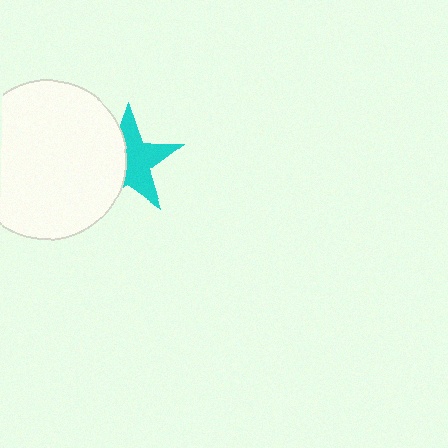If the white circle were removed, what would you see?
You would see the complete cyan star.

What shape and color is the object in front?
The object in front is a white circle.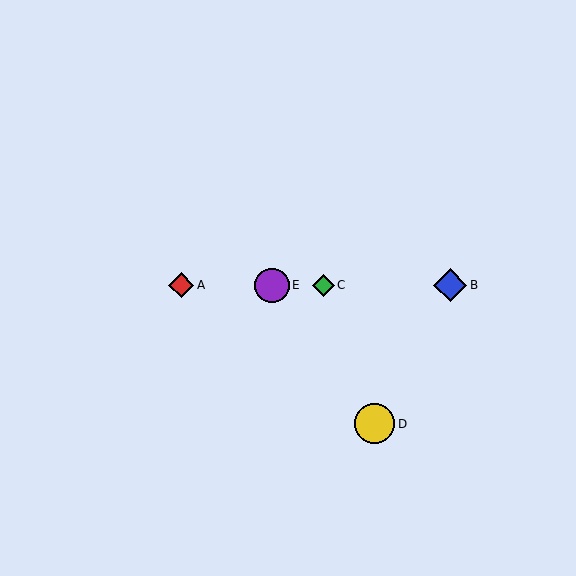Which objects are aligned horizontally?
Objects A, B, C, E are aligned horizontally.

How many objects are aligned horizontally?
4 objects (A, B, C, E) are aligned horizontally.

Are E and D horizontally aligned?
No, E is at y≈285 and D is at y≈424.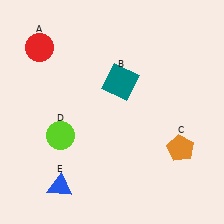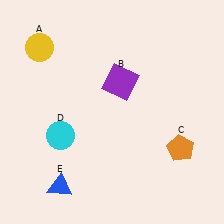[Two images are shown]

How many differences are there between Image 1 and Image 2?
There are 3 differences between the two images.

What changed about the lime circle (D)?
In Image 1, D is lime. In Image 2, it changed to cyan.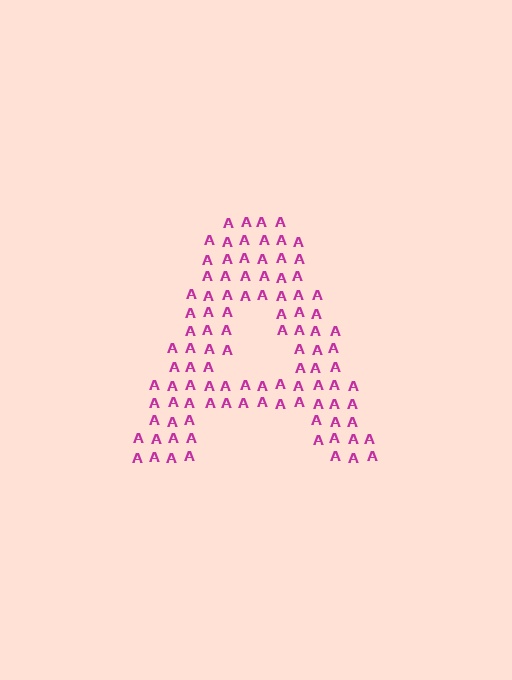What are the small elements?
The small elements are letter A's.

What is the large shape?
The large shape is the letter A.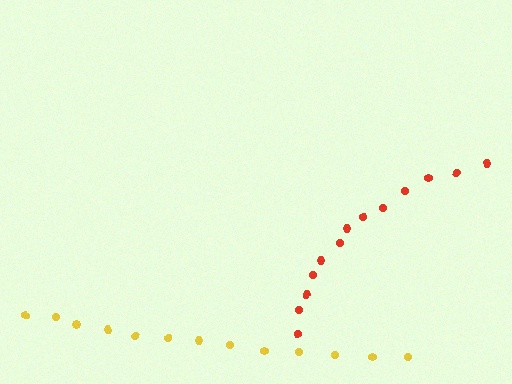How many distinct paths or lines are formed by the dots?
There are 2 distinct paths.